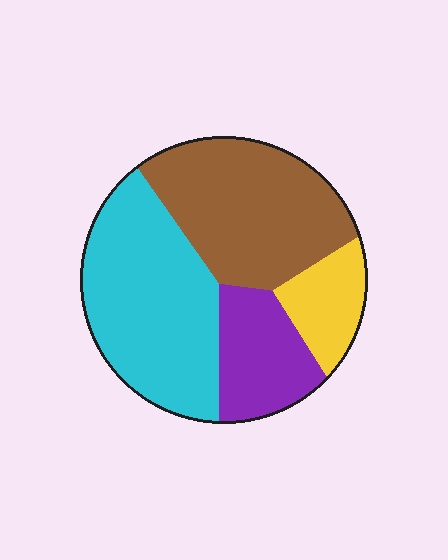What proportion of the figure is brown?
Brown takes up about one third (1/3) of the figure.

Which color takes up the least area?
Yellow, at roughly 10%.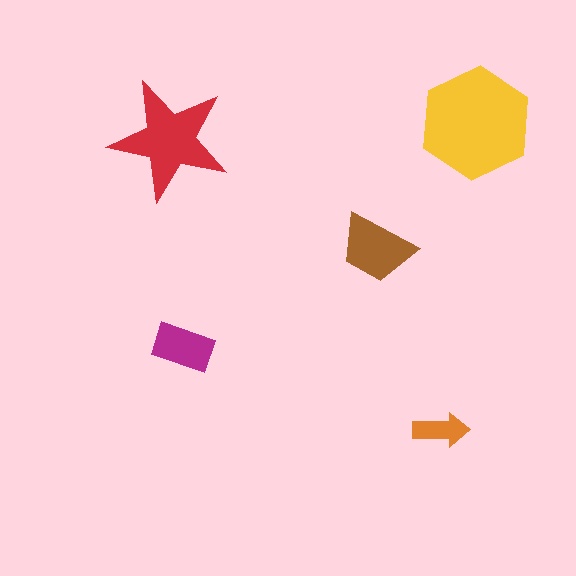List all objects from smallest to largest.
The orange arrow, the magenta rectangle, the brown trapezoid, the red star, the yellow hexagon.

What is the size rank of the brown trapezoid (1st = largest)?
3rd.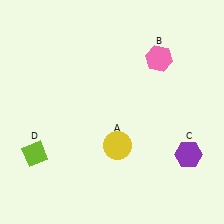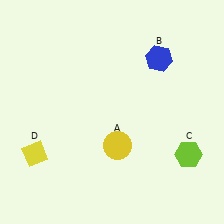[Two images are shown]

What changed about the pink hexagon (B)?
In Image 1, B is pink. In Image 2, it changed to blue.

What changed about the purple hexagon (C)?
In Image 1, C is purple. In Image 2, it changed to lime.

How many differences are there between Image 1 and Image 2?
There are 3 differences between the two images.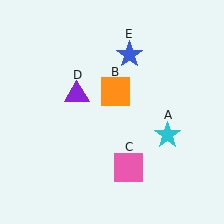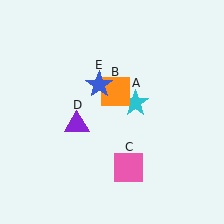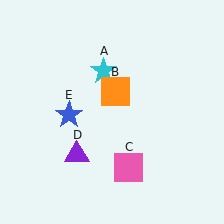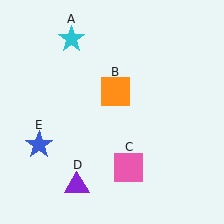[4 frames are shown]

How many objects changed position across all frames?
3 objects changed position: cyan star (object A), purple triangle (object D), blue star (object E).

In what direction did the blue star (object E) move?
The blue star (object E) moved down and to the left.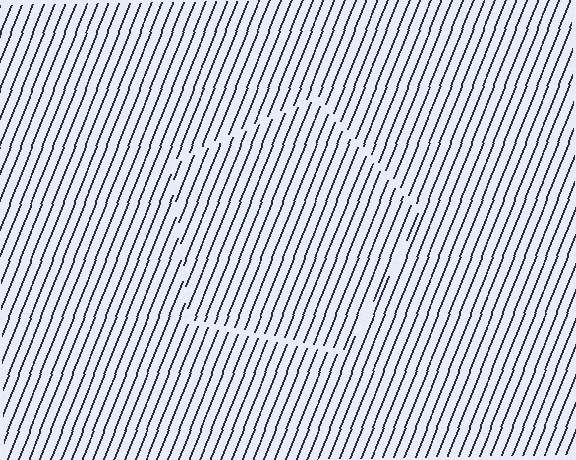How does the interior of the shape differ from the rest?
The interior of the shape contains the same grating, shifted by half a period — the contour is defined by the phase discontinuity where line-ends from the inner and outer gratings abut.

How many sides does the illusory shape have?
5 sides — the line-ends trace a pentagon.